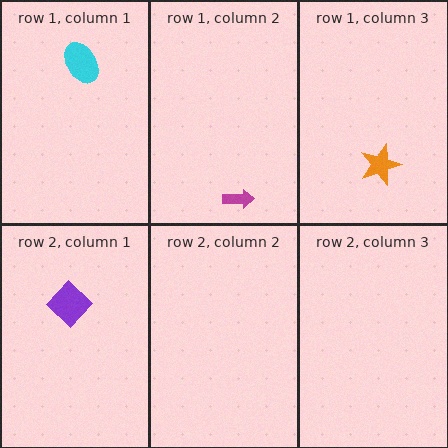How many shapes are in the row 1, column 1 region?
1.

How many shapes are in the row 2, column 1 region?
1.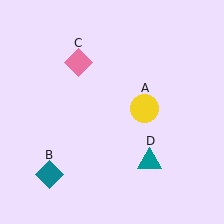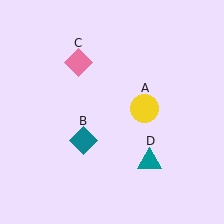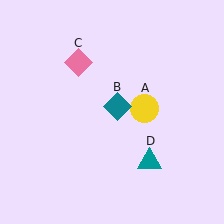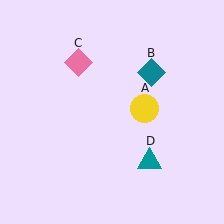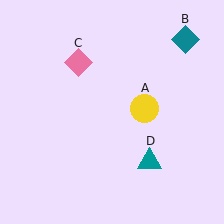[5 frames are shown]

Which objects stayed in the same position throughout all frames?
Yellow circle (object A) and pink diamond (object C) and teal triangle (object D) remained stationary.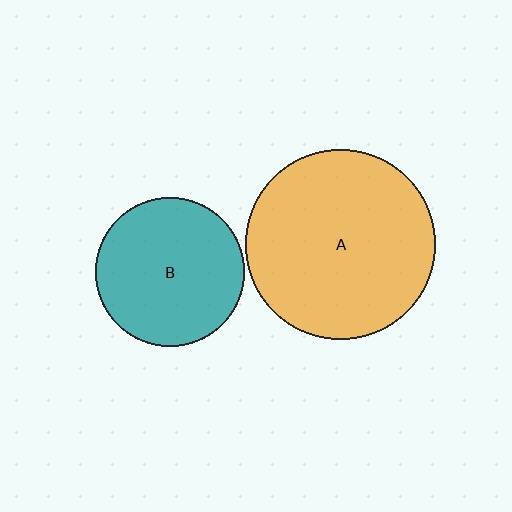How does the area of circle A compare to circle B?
Approximately 1.6 times.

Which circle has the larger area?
Circle A (orange).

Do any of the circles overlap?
No, none of the circles overlap.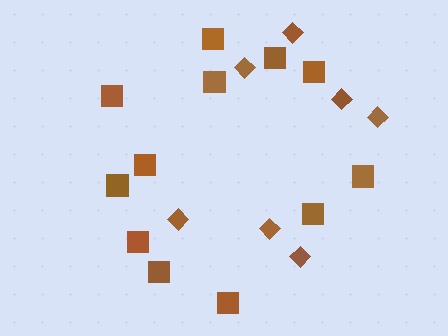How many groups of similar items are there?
There are 2 groups: one group of squares (12) and one group of diamonds (7).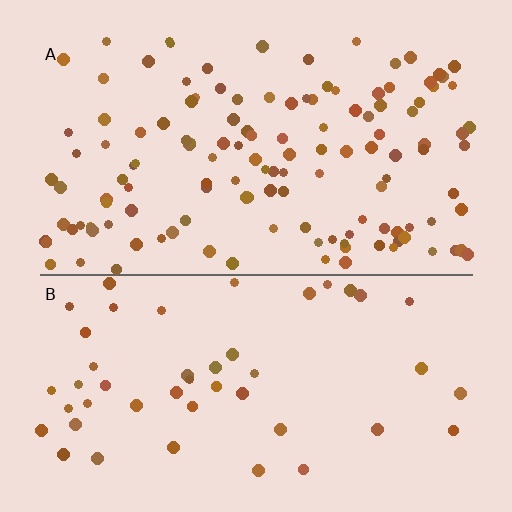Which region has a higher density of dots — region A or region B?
A (the top).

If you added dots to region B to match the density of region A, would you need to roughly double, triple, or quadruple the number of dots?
Approximately triple.